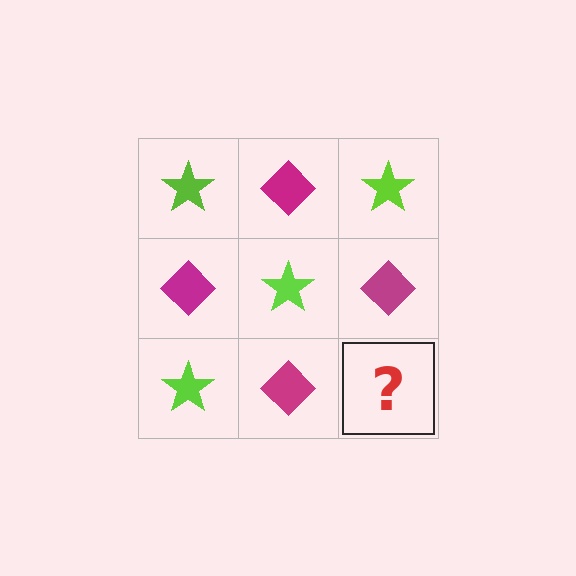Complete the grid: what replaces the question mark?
The question mark should be replaced with a lime star.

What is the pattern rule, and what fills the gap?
The rule is that it alternates lime star and magenta diamond in a checkerboard pattern. The gap should be filled with a lime star.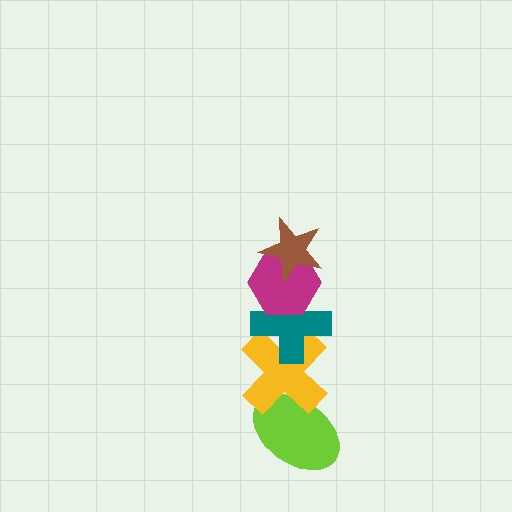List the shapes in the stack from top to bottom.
From top to bottom: the brown star, the magenta hexagon, the teal cross, the yellow cross, the lime ellipse.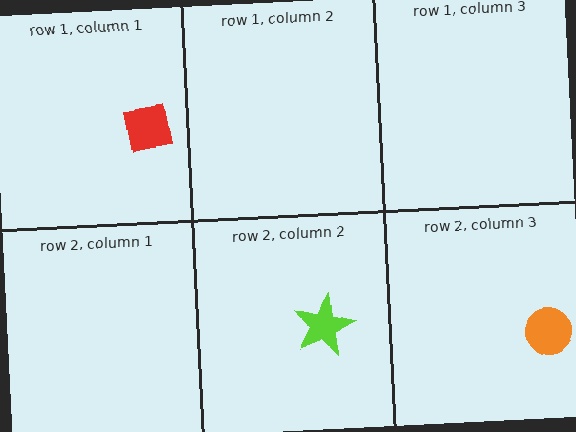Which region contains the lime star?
The row 2, column 2 region.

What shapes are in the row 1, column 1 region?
The red square.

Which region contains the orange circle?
The row 2, column 3 region.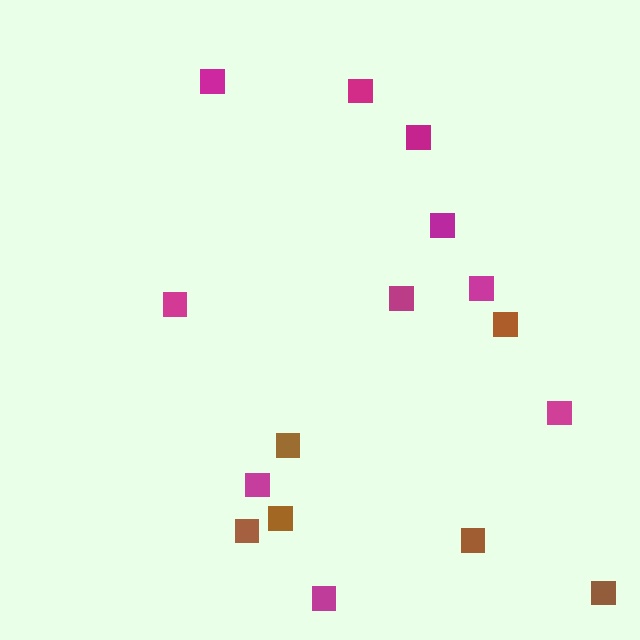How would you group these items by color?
There are 2 groups: one group of magenta squares (10) and one group of brown squares (6).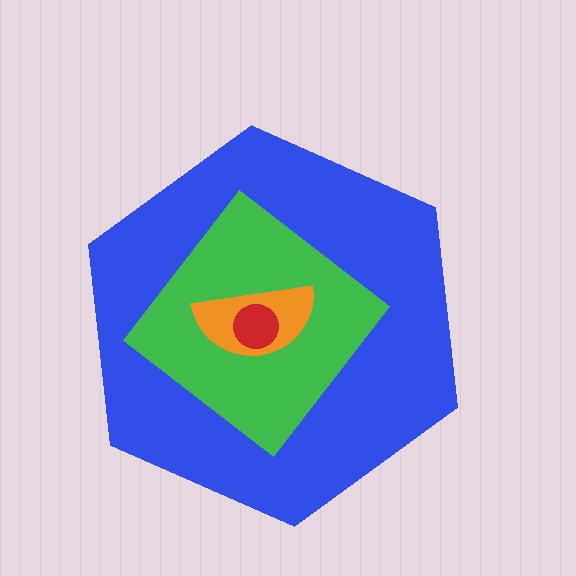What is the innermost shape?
The red circle.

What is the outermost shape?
The blue hexagon.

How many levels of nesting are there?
4.